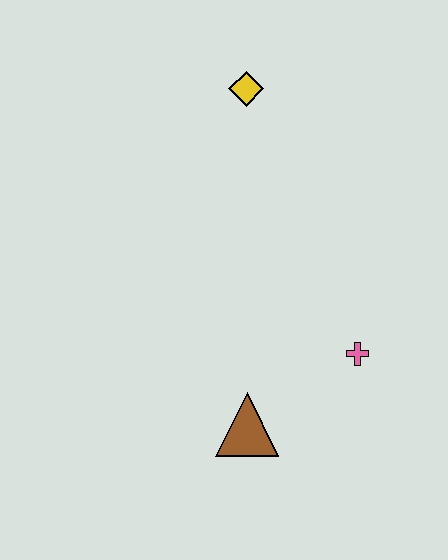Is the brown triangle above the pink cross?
No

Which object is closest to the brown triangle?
The pink cross is closest to the brown triangle.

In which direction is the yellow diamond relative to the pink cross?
The yellow diamond is above the pink cross.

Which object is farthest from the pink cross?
The yellow diamond is farthest from the pink cross.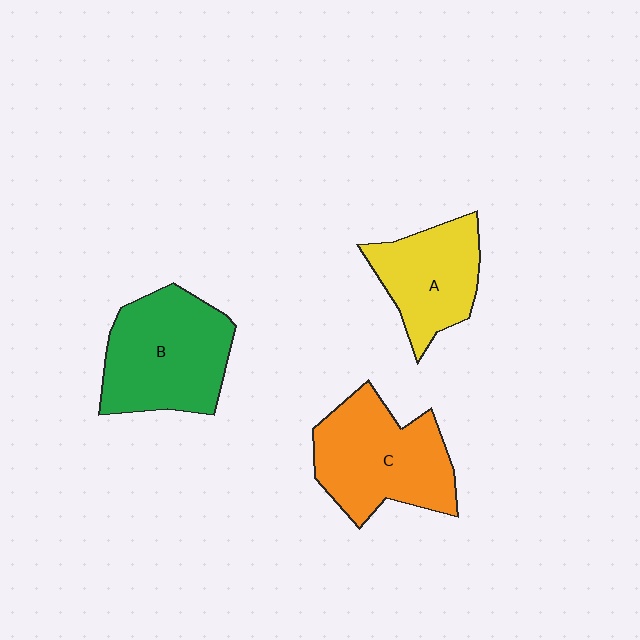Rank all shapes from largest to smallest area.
From largest to smallest: B (green), C (orange), A (yellow).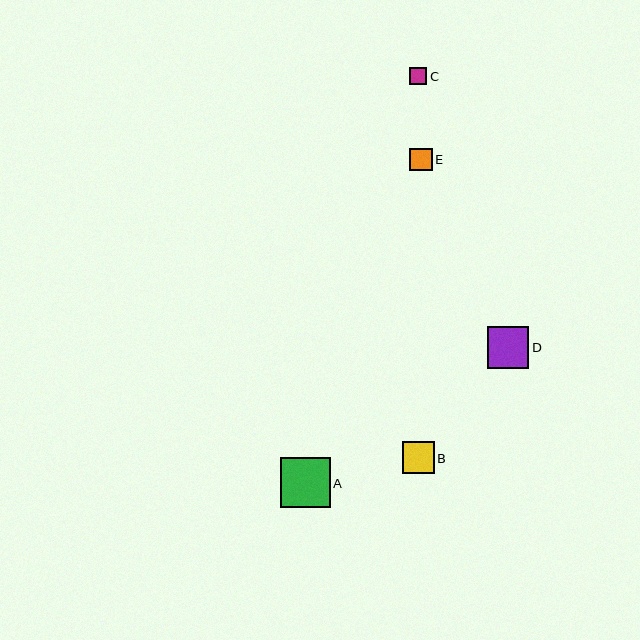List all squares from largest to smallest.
From largest to smallest: A, D, B, E, C.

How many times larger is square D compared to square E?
Square D is approximately 1.8 times the size of square E.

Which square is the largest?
Square A is the largest with a size of approximately 49 pixels.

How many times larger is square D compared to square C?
Square D is approximately 2.4 times the size of square C.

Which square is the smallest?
Square C is the smallest with a size of approximately 17 pixels.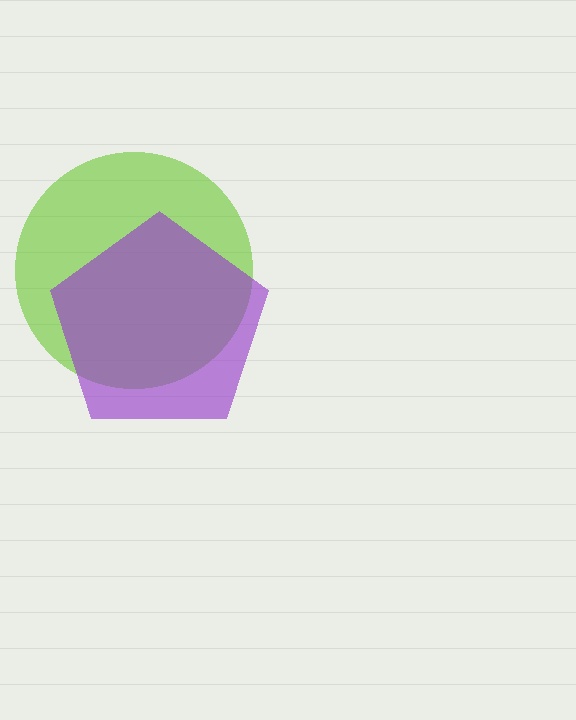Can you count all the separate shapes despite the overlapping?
Yes, there are 2 separate shapes.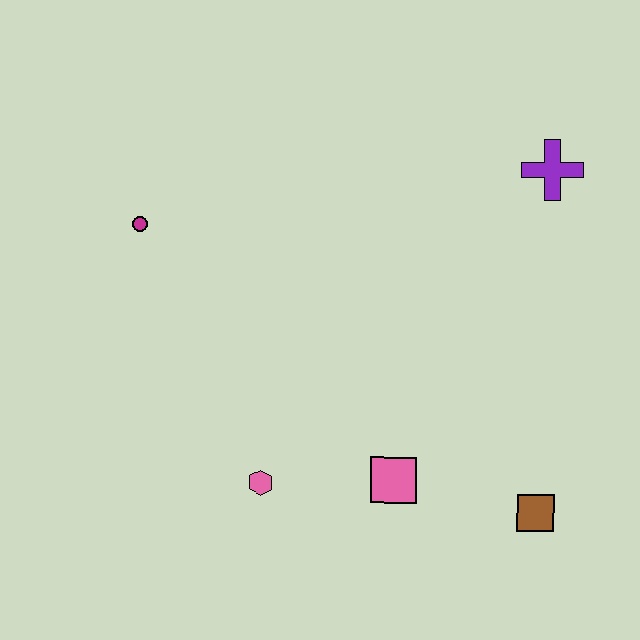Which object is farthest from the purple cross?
The pink hexagon is farthest from the purple cross.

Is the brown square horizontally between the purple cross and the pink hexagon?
Yes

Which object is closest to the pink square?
The pink hexagon is closest to the pink square.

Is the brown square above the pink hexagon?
No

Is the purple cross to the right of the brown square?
Yes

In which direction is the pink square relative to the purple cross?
The pink square is below the purple cross.